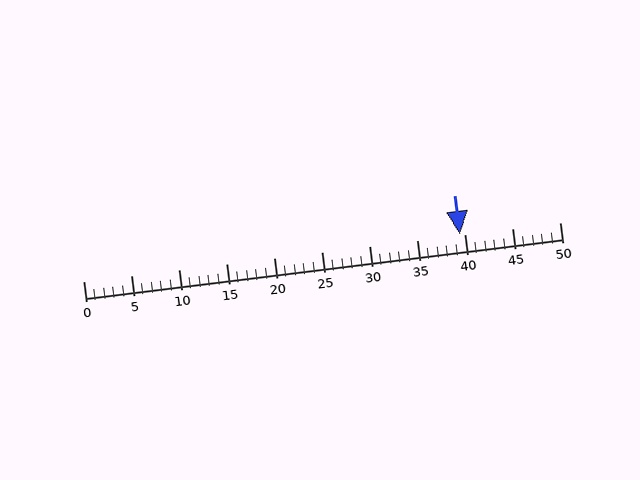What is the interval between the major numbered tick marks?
The major tick marks are spaced 5 units apart.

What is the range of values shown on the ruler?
The ruler shows values from 0 to 50.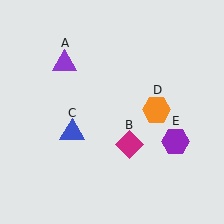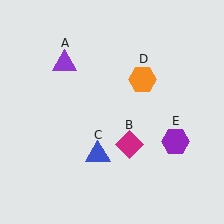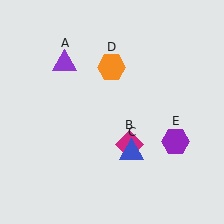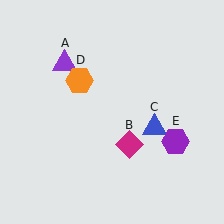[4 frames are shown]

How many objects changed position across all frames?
2 objects changed position: blue triangle (object C), orange hexagon (object D).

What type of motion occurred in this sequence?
The blue triangle (object C), orange hexagon (object D) rotated counterclockwise around the center of the scene.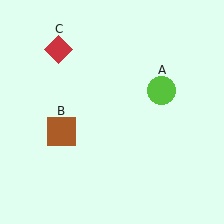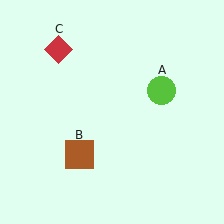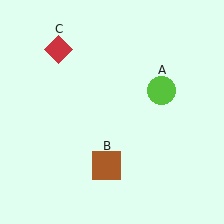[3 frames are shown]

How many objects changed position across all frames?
1 object changed position: brown square (object B).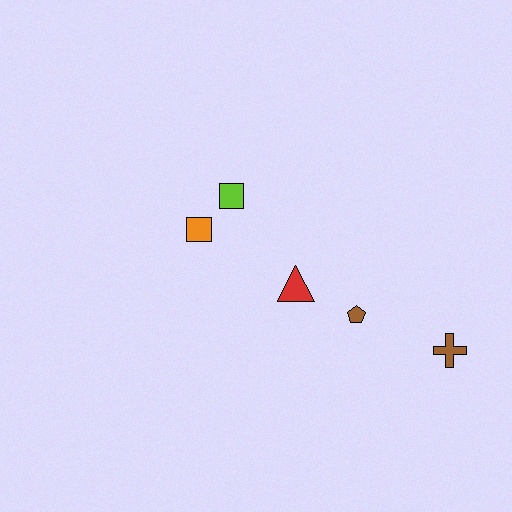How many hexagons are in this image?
There are no hexagons.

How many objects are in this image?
There are 5 objects.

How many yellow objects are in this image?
There are no yellow objects.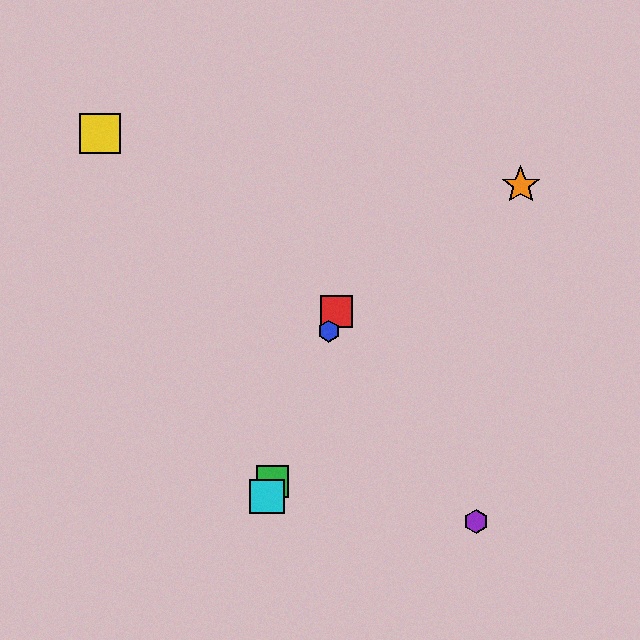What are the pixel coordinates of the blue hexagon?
The blue hexagon is at (329, 331).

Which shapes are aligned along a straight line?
The red square, the blue hexagon, the green square, the cyan square are aligned along a straight line.